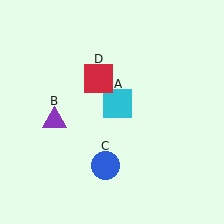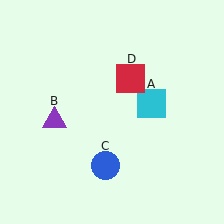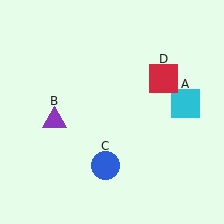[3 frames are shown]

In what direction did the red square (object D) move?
The red square (object D) moved right.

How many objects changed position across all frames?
2 objects changed position: cyan square (object A), red square (object D).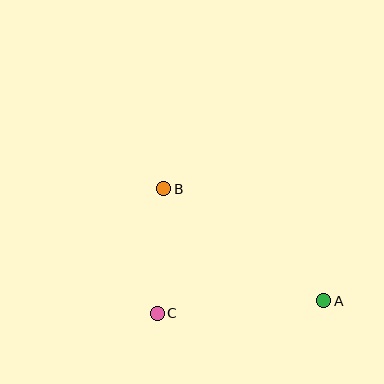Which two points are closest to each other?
Points B and C are closest to each other.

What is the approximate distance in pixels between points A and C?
The distance between A and C is approximately 167 pixels.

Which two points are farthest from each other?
Points A and B are farthest from each other.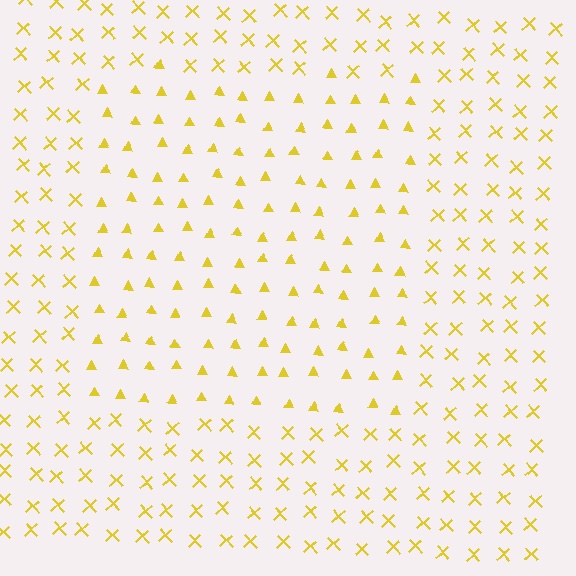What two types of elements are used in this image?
The image uses triangles inside the rectangle region and X marks outside it.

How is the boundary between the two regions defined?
The boundary is defined by a change in element shape: triangles inside vs. X marks outside. All elements share the same color and spacing.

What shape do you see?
I see a rectangle.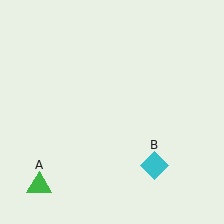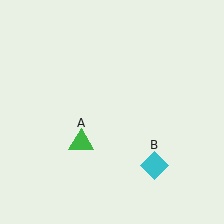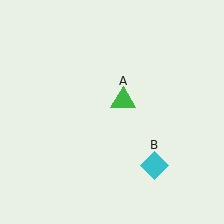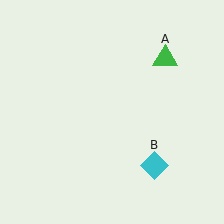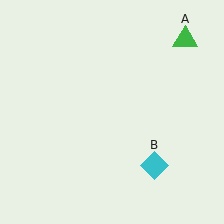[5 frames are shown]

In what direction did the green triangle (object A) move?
The green triangle (object A) moved up and to the right.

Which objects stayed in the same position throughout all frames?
Cyan diamond (object B) remained stationary.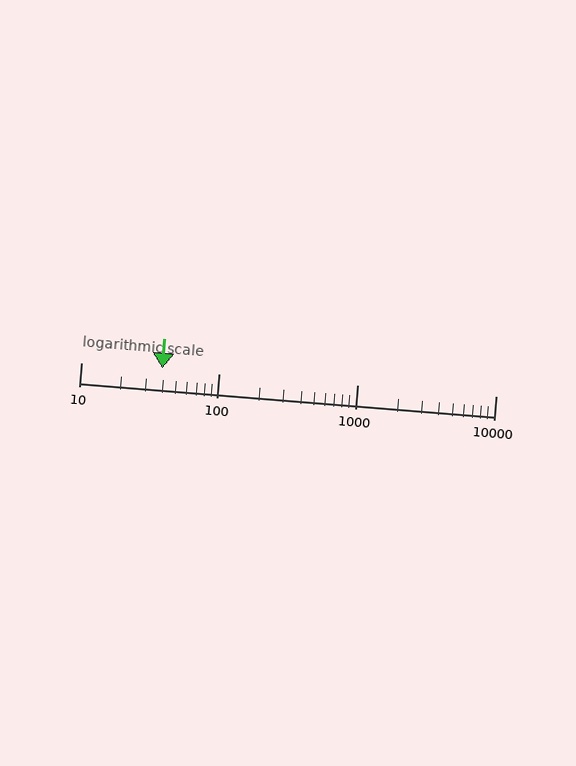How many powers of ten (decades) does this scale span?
The scale spans 3 decades, from 10 to 10000.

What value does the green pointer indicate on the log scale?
The pointer indicates approximately 39.